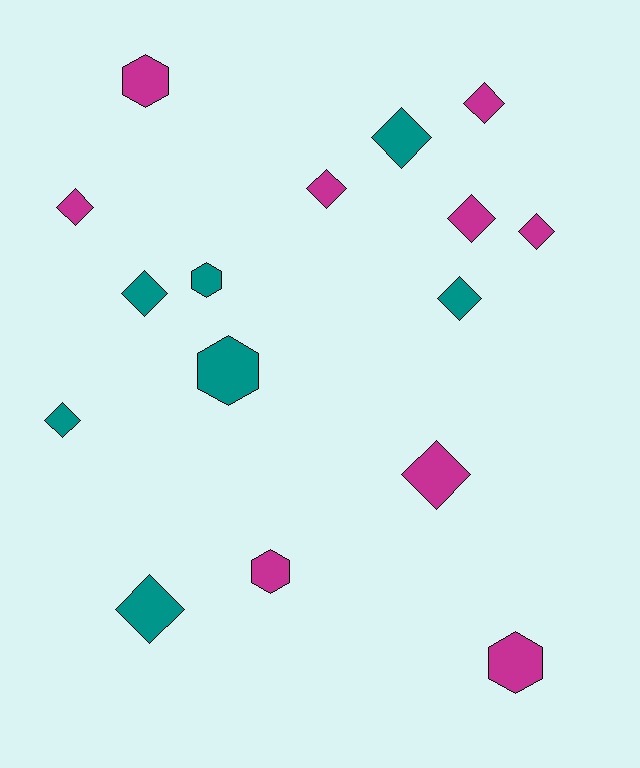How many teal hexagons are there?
There are 2 teal hexagons.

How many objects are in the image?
There are 16 objects.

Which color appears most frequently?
Magenta, with 9 objects.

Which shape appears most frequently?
Diamond, with 11 objects.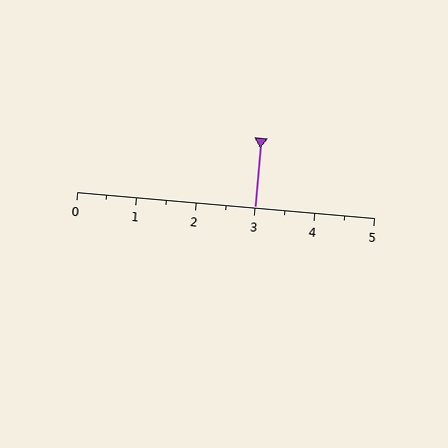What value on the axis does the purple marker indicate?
The marker indicates approximately 3.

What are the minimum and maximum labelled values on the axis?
The axis runs from 0 to 5.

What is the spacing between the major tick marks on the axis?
The major ticks are spaced 1 apart.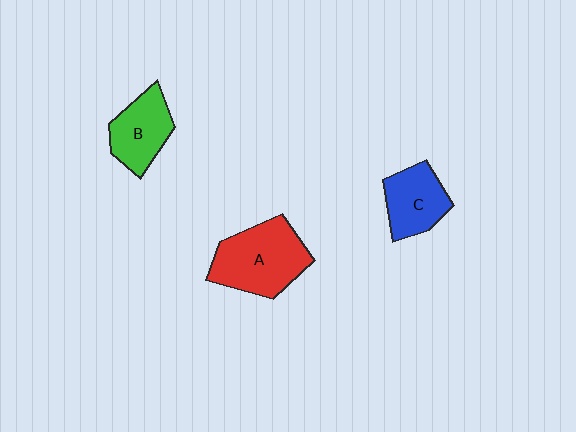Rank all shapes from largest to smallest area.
From largest to smallest: A (red), B (green), C (blue).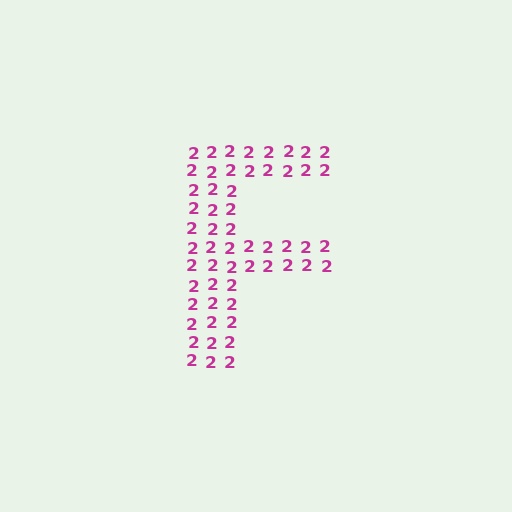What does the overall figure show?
The overall figure shows the letter F.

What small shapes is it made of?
It is made of small digit 2's.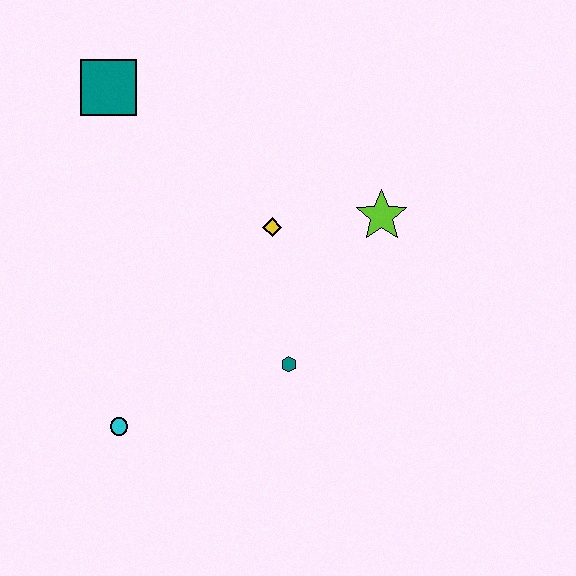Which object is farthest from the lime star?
The cyan circle is farthest from the lime star.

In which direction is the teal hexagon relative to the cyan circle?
The teal hexagon is to the right of the cyan circle.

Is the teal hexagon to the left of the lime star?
Yes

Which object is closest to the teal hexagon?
The yellow diamond is closest to the teal hexagon.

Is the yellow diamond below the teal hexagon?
No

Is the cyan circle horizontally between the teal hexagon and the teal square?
Yes